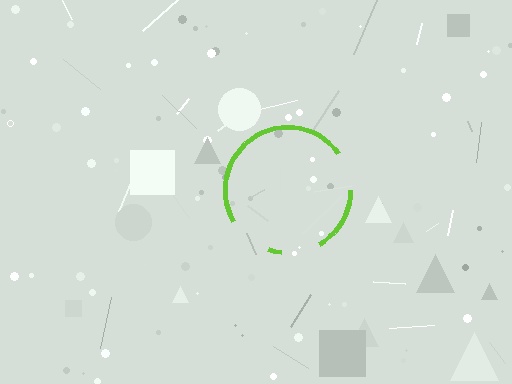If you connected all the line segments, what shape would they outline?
They would outline a circle.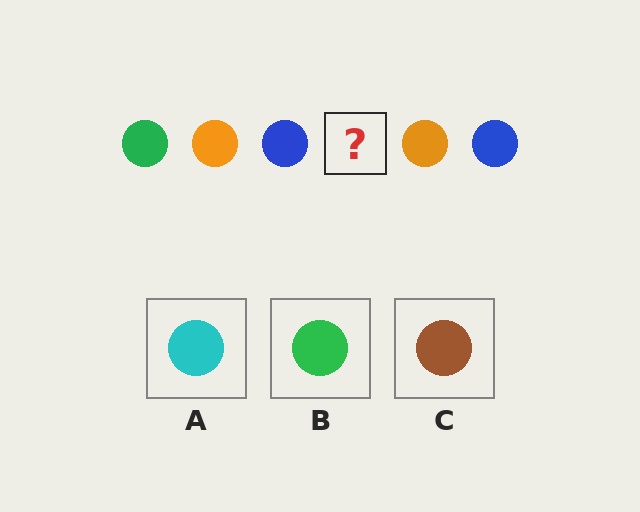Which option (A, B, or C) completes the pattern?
B.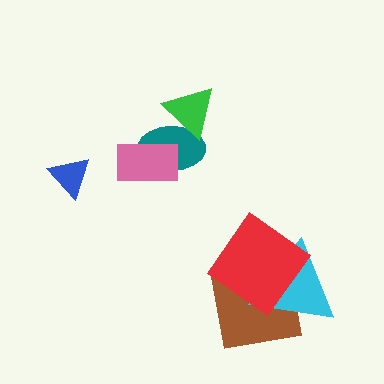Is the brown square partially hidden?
Yes, it is partially covered by another shape.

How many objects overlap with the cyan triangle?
2 objects overlap with the cyan triangle.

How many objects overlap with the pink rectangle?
1 object overlaps with the pink rectangle.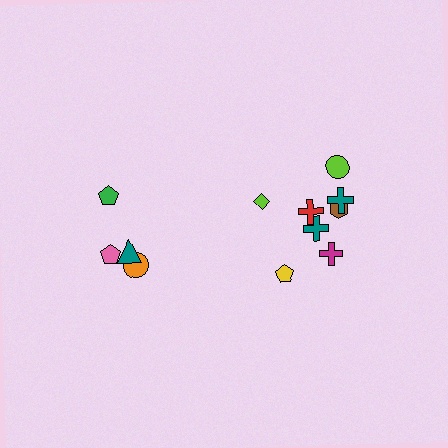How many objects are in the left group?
There are 4 objects.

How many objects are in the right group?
There are 8 objects.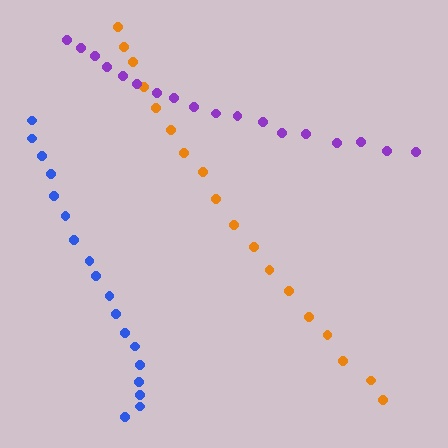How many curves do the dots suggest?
There are 3 distinct paths.